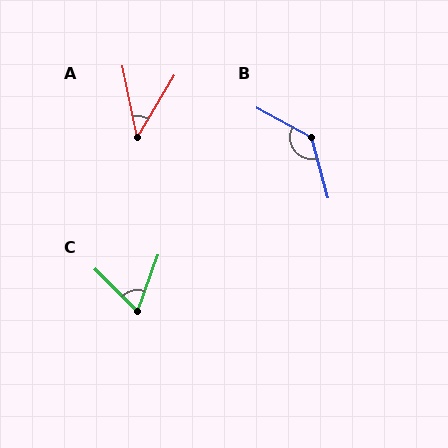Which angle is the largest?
B, at approximately 134 degrees.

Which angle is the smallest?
A, at approximately 43 degrees.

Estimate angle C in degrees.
Approximately 66 degrees.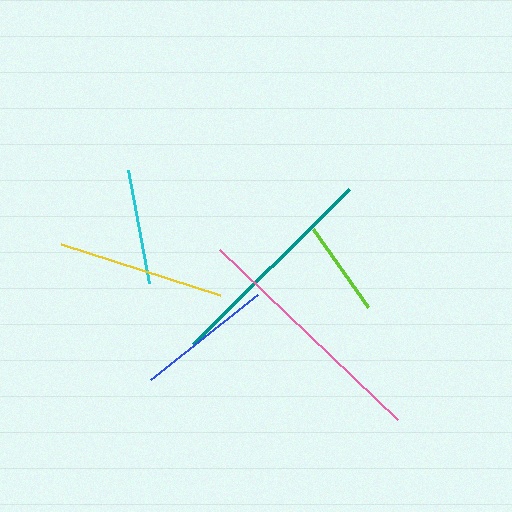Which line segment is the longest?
The pink line is the longest at approximately 246 pixels.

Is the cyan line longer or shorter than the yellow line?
The yellow line is longer than the cyan line.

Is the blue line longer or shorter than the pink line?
The pink line is longer than the blue line.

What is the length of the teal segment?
The teal segment is approximately 220 pixels long.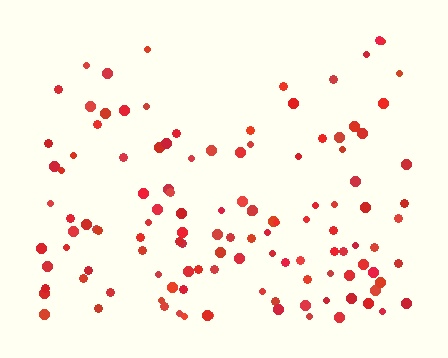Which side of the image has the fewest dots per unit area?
The top.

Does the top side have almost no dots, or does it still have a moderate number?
Still a moderate number, just noticeably fewer than the bottom.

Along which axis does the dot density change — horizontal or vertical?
Vertical.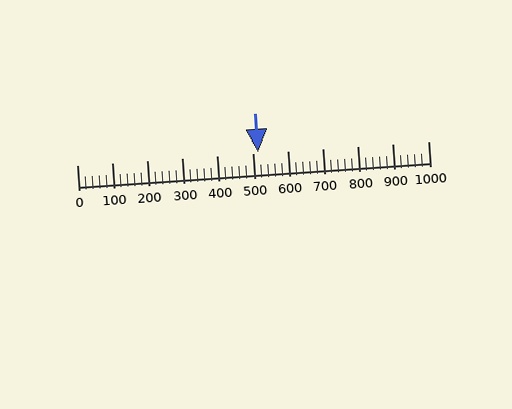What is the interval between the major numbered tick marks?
The major tick marks are spaced 100 units apart.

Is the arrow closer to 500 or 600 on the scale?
The arrow is closer to 500.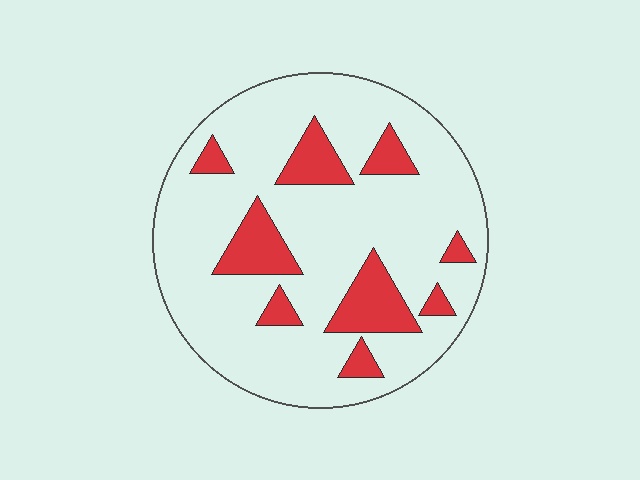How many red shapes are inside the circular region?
9.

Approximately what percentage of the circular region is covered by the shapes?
Approximately 20%.